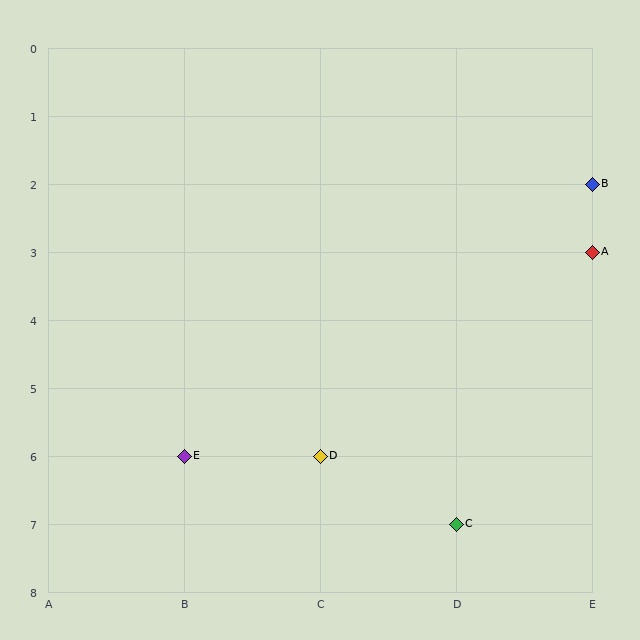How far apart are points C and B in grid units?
Points C and B are 1 column and 5 rows apart (about 5.1 grid units diagonally).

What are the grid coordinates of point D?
Point D is at grid coordinates (C, 6).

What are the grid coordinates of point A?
Point A is at grid coordinates (E, 3).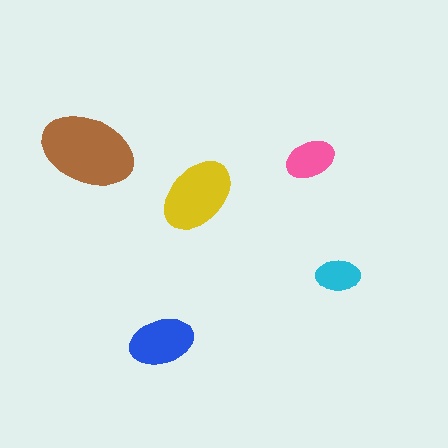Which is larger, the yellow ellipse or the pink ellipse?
The yellow one.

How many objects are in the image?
There are 5 objects in the image.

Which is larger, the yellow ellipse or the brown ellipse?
The brown one.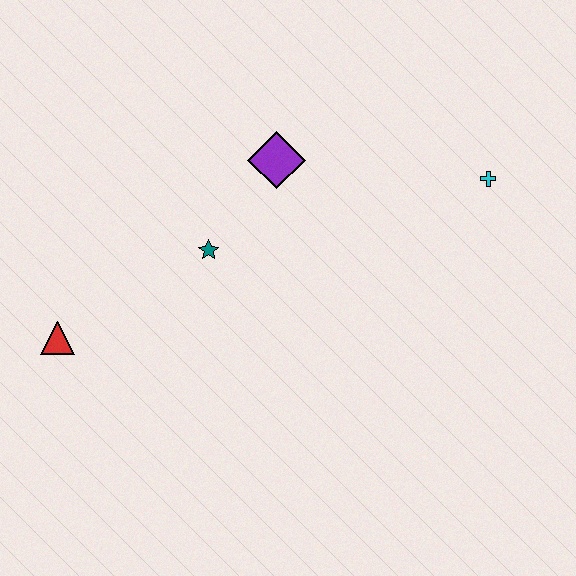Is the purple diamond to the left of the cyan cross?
Yes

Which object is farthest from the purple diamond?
The red triangle is farthest from the purple diamond.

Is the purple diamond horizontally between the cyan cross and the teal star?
Yes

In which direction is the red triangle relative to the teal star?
The red triangle is to the left of the teal star.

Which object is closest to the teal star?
The purple diamond is closest to the teal star.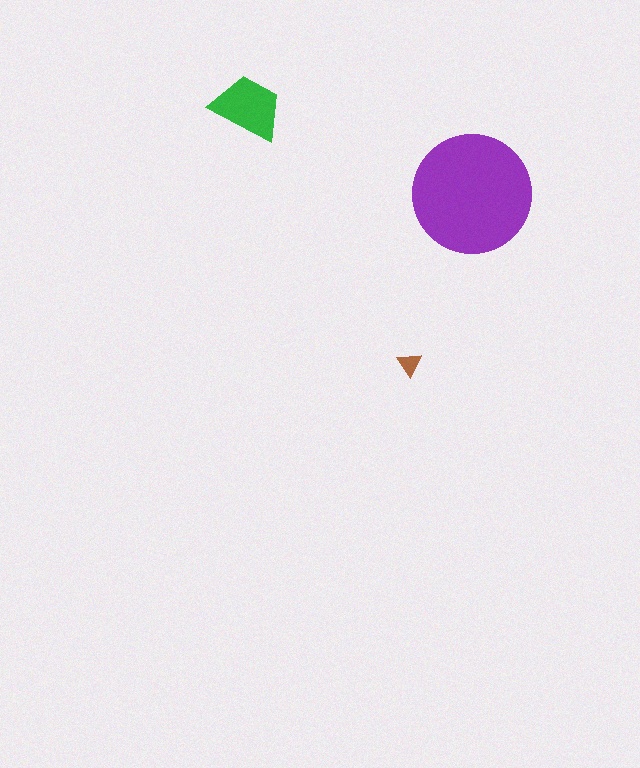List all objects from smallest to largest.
The brown triangle, the green trapezoid, the purple circle.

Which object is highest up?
The green trapezoid is topmost.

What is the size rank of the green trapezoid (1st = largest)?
2nd.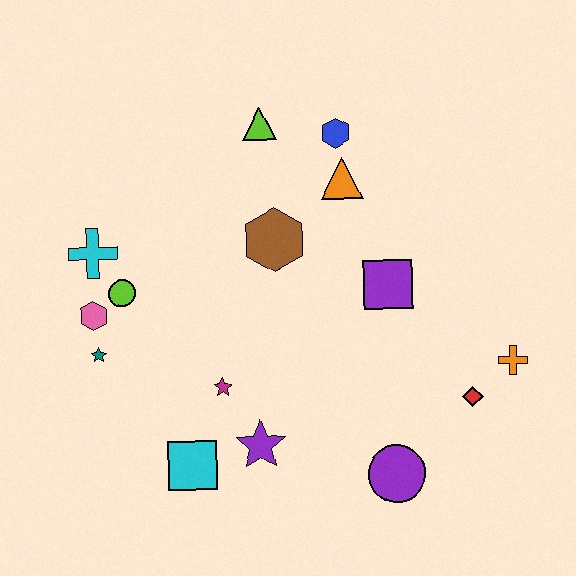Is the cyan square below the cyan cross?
Yes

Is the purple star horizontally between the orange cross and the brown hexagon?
No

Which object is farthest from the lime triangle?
The purple circle is farthest from the lime triangle.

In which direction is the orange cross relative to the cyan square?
The orange cross is to the right of the cyan square.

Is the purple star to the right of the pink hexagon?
Yes